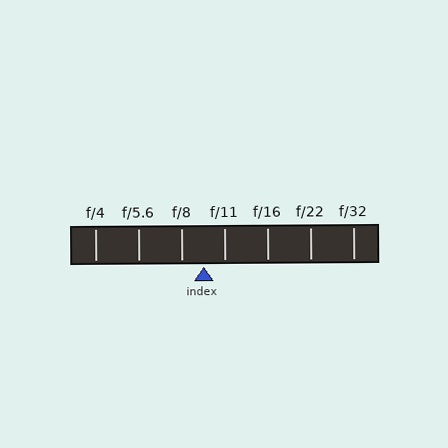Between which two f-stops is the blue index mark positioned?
The index mark is between f/8 and f/11.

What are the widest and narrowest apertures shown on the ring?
The widest aperture shown is f/4 and the narrowest is f/32.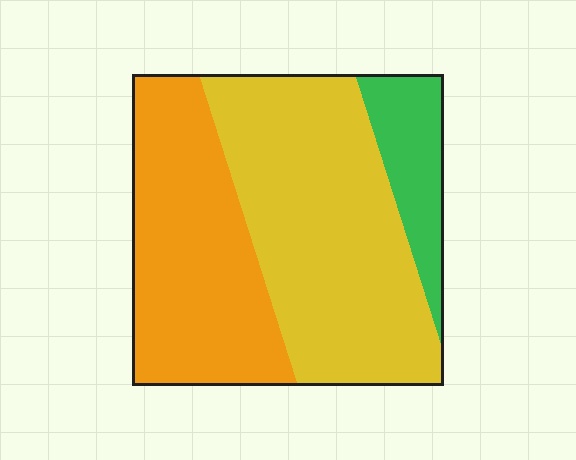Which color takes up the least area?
Green, at roughly 15%.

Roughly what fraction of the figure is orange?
Orange covers 37% of the figure.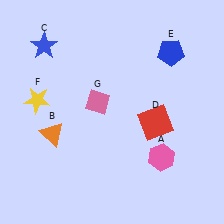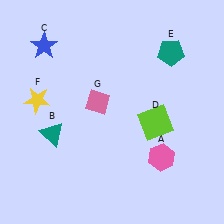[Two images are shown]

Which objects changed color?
B changed from orange to teal. D changed from red to lime. E changed from blue to teal.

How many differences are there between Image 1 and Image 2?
There are 3 differences between the two images.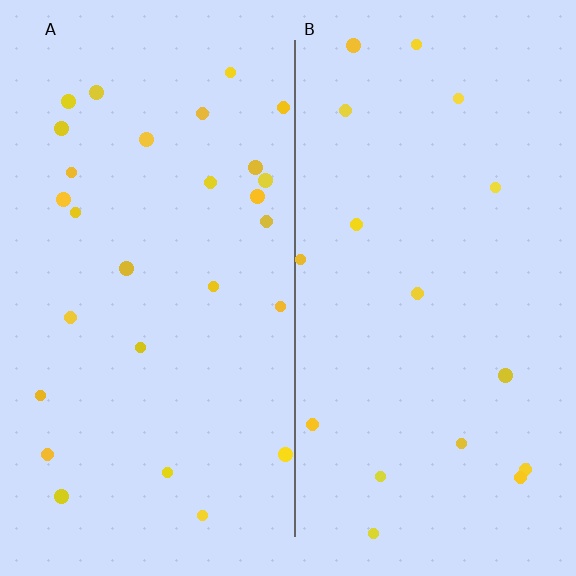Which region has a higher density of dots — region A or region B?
A (the left).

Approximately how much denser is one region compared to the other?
Approximately 1.6× — region A over region B.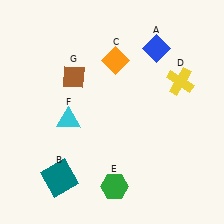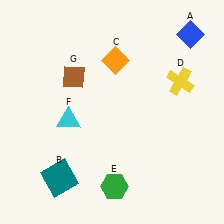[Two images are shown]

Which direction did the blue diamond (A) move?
The blue diamond (A) moved right.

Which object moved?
The blue diamond (A) moved right.